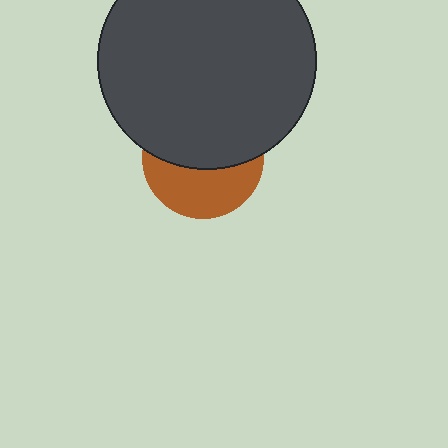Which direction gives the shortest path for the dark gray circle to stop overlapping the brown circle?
Moving up gives the shortest separation.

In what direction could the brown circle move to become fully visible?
The brown circle could move down. That would shift it out from behind the dark gray circle entirely.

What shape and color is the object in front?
The object in front is a dark gray circle.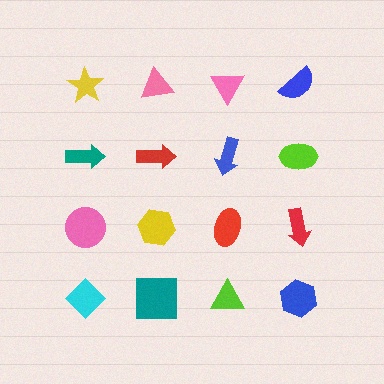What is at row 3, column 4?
A red arrow.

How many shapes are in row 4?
4 shapes.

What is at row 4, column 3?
A lime triangle.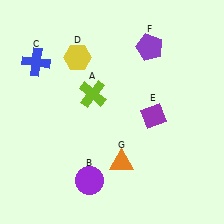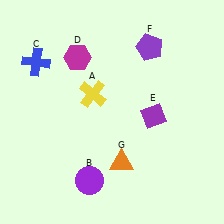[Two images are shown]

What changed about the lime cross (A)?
In Image 1, A is lime. In Image 2, it changed to yellow.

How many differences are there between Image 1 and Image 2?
There are 2 differences between the two images.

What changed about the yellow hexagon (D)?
In Image 1, D is yellow. In Image 2, it changed to magenta.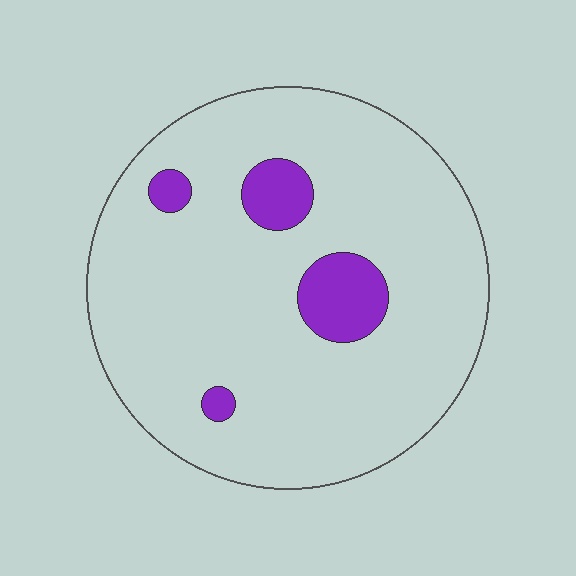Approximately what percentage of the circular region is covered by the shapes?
Approximately 10%.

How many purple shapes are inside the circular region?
4.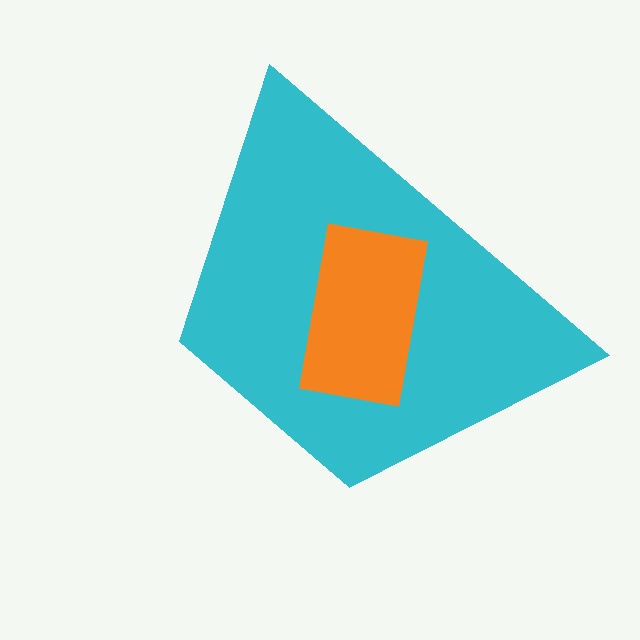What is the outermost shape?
The cyan trapezoid.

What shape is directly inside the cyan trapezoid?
The orange rectangle.